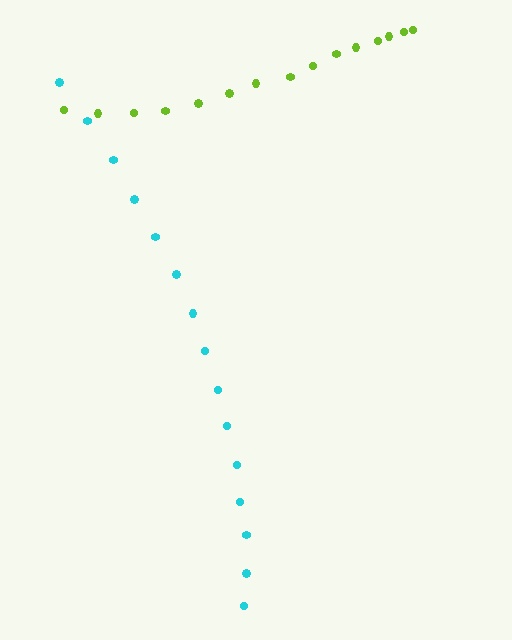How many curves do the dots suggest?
There are 2 distinct paths.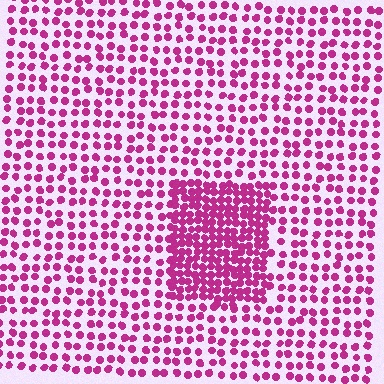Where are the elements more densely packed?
The elements are more densely packed inside the rectangle boundary.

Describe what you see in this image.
The image contains small magenta elements arranged at two different densities. A rectangle-shaped region is visible where the elements are more densely packed than the surrounding area.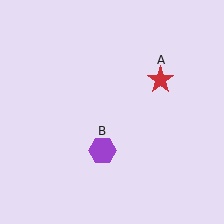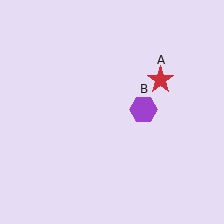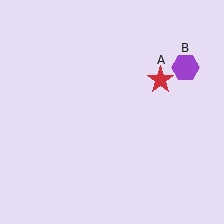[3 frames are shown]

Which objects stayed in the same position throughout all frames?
Red star (object A) remained stationary.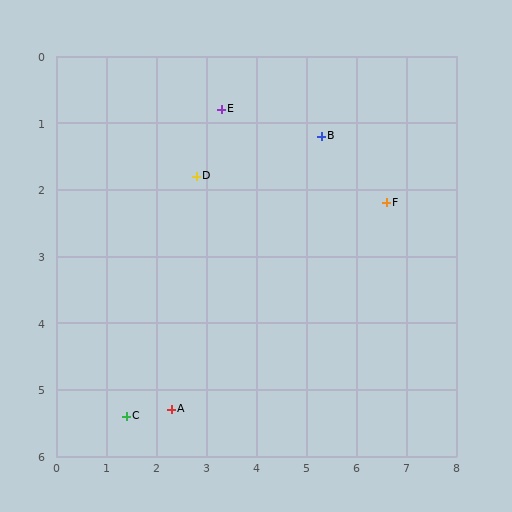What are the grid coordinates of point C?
Point C is at approximately (1.4, 5.4).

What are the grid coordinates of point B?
Point B is at approximately (5.3, 1.2).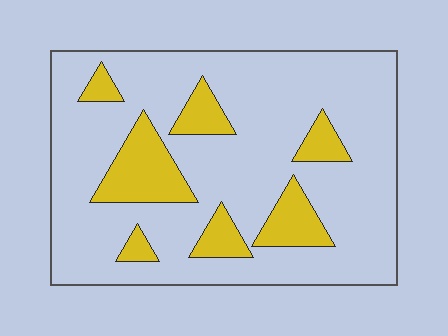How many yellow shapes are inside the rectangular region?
7.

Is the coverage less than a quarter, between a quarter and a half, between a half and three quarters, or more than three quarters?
Less than a quarter.